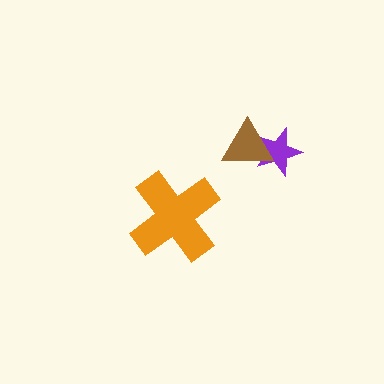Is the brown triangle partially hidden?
No, no other shape covers it.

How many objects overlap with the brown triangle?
1 object overlaps with the brown triangle.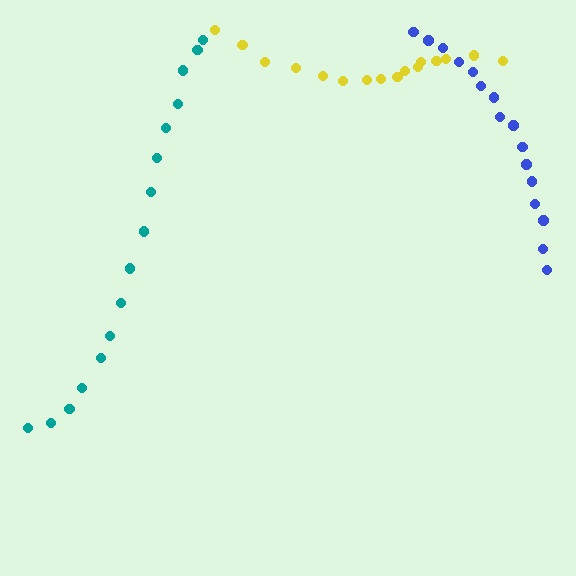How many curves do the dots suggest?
There are 3 distinct paths.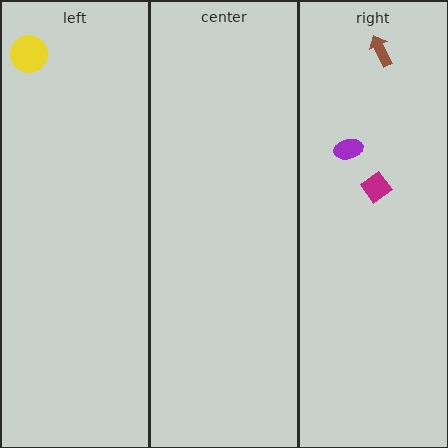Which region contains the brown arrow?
The right region.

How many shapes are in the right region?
3.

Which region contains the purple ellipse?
The right region.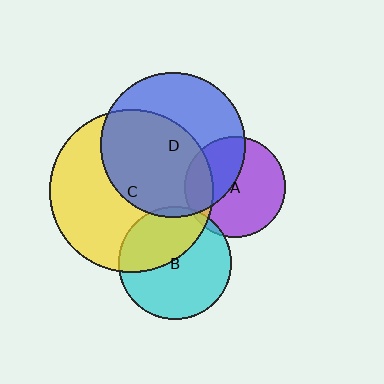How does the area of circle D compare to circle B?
Approximately 1.7 times.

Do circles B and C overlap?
Yes.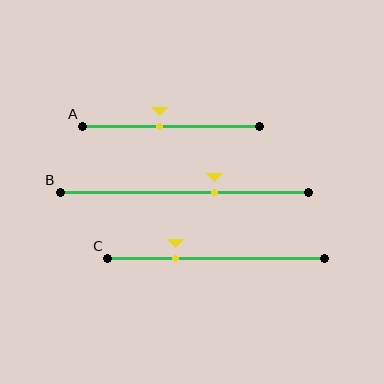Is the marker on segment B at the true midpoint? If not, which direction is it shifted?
No, the marker on segment B is shifted to the right by about 12% of the segment length.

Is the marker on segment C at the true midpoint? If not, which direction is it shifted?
No, the marker on segment C is shifted to the left by about 19% of the segment length.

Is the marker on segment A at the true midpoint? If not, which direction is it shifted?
No, the marker on segment A is shifted to the left by about 6% of the segment length.